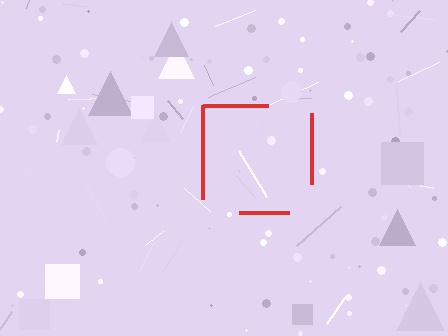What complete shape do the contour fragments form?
The contour fragments form a square.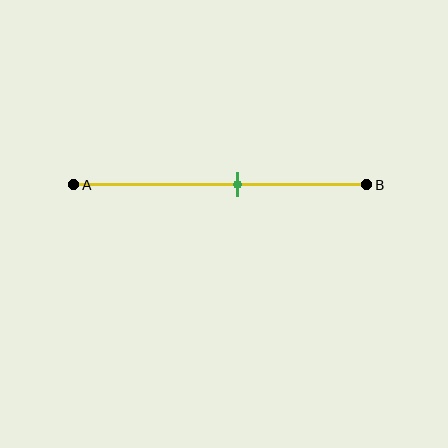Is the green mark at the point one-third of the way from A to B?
No, the mark is at about 55% from A, not at the 33% one-third point.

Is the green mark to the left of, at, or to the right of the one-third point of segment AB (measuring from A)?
The green mark is to the right of the one-third point of segment AB.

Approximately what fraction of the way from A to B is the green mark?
The green mark is approximately 55% of the way from A to B.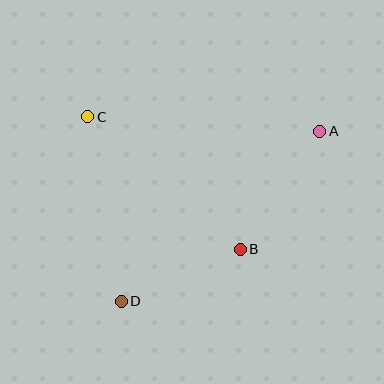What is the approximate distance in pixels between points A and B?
The distance between A and B is approximately 143 pixels.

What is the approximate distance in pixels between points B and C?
The distance between B and C is approximately 202 pixels.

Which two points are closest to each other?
Points B and D are closest to each other.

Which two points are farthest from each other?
Points A and D are farthest from each other.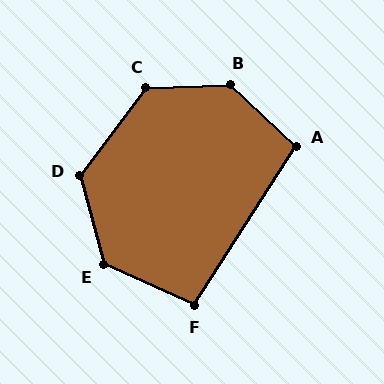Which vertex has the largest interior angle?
B, at approximately 135 degrees.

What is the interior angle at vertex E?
Approximately 130 degrees (obtuse).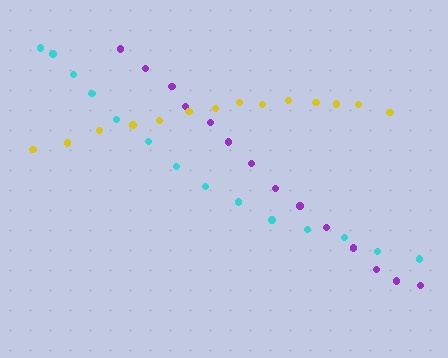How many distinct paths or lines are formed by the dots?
There are 3 distinct paths.